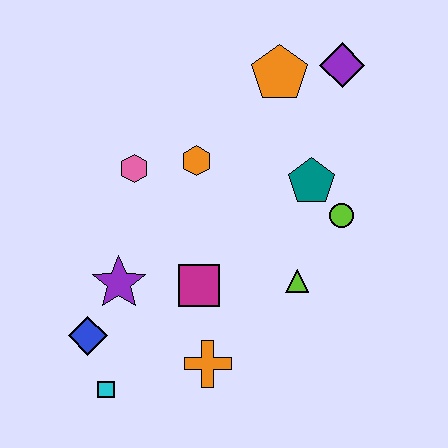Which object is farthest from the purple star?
The purple diamond is farthest from the purple star.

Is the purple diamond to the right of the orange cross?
Yes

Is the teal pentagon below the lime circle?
No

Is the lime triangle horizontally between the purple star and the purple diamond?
Yes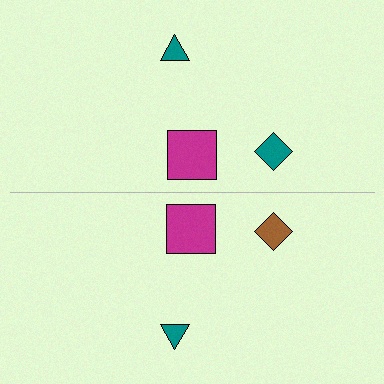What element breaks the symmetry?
The brown diamond on the bottom side breaks the symmetry — its mirror counterpart is teal.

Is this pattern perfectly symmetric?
No, the pattern is not perfectly symmetric. The brown diamond on the bottom side breaks the symmetry — its mirror counterpart is teal.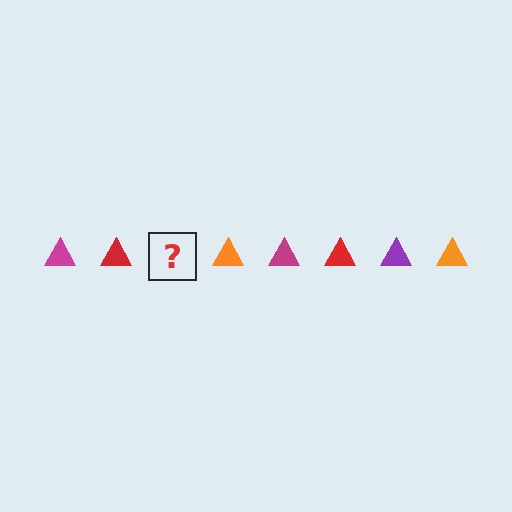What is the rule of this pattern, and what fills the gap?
The rule is that the pattern cycles through magenta, red, purple, orange triangles. The gap should be filled with a purple triangle.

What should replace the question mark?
The question mark should be replaced with a purple triangle.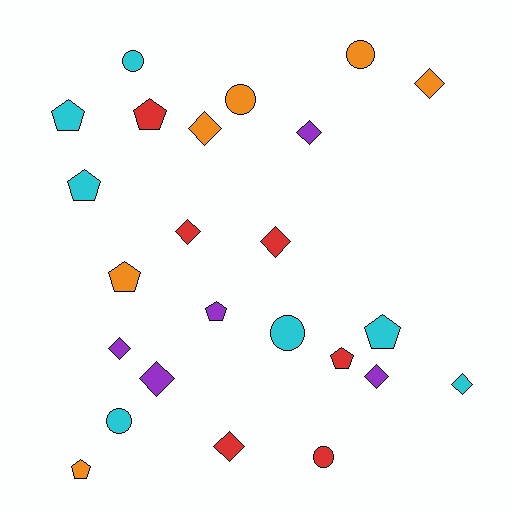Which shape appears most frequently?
Diamond, with 10 objects.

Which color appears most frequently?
Cyan, with 7 objects.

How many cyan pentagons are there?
There are 3 cyan pentagons.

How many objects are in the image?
There are 24 objects.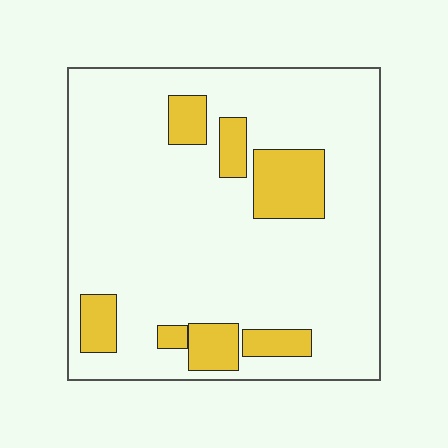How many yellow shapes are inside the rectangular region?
7.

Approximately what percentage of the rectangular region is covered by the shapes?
Approximately 15%.